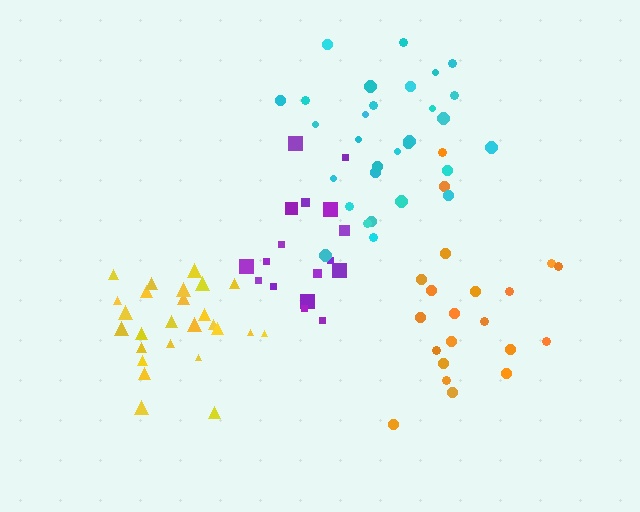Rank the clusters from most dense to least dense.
cyan, yellow, purple, orange.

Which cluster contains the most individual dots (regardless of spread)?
Cyan (30).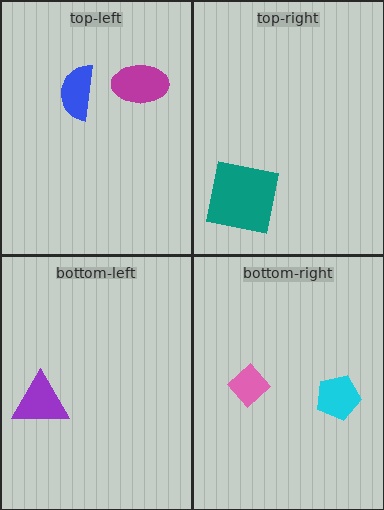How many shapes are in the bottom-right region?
2.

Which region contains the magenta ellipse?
The top-left region.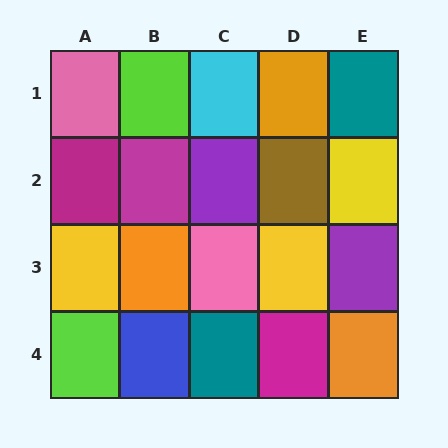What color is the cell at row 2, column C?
Purple.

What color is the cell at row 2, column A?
Magenta.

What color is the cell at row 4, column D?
Magenta.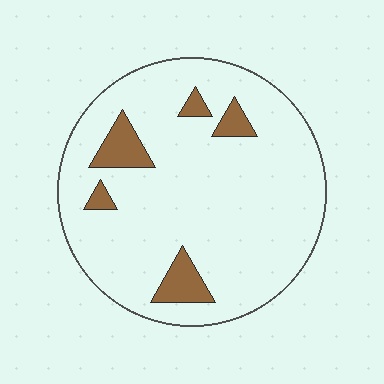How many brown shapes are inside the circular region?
5.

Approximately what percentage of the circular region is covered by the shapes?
Approximately 10%.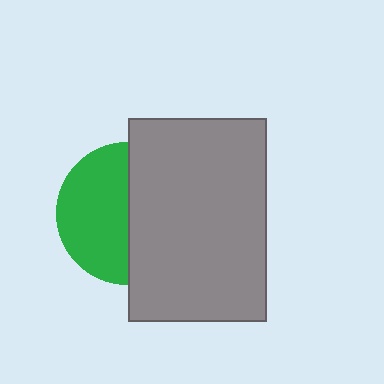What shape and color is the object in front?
The object in front is a gray rectangle.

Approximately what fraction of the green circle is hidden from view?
Roughly 50% of the green circle is hidden behind the gray rectangle.